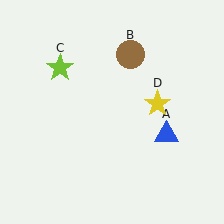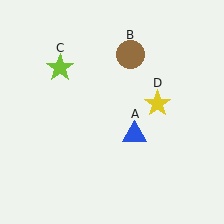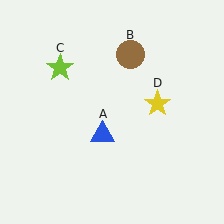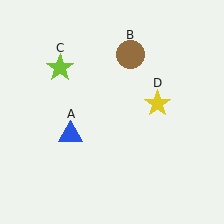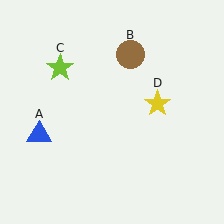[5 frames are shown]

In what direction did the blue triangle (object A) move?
The blue triangle (object A) moved left.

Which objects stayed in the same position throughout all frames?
Brown circle (object B) and lime star (object C) and yellow star (object D) remained stationary.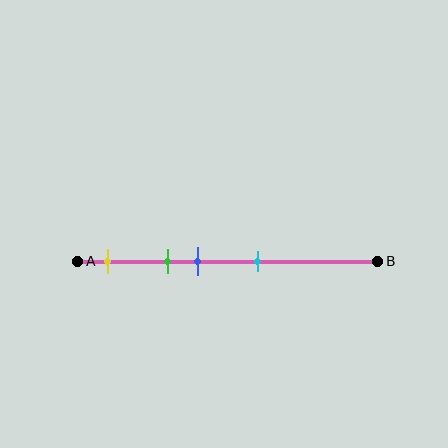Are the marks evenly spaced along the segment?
No, the marks are not evenly spaced.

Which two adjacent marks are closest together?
The green and blue marks are the closest adjacent pair.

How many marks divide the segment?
There are 4 marks dividing the segment.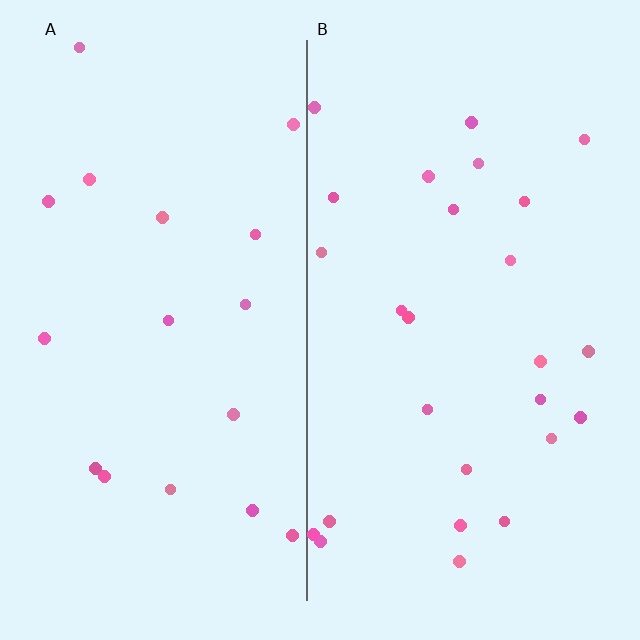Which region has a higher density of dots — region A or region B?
B (the right).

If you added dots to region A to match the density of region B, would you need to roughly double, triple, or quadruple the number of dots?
Approximately double.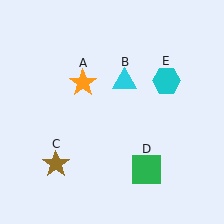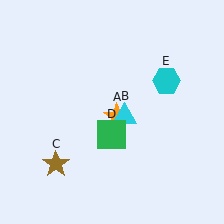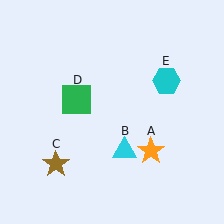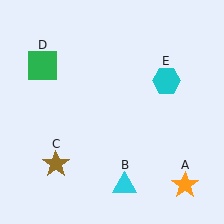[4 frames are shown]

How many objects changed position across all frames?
3 objects changed position: orange star (object A), cyan triangle (object B), green square (object D).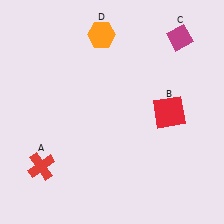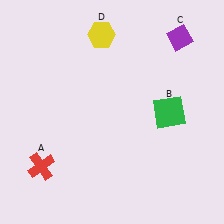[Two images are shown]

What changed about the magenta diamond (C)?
In Image 1, C is magenta. In Image 2, it changed to purple.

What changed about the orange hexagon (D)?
In Image 1, D is orange. In Image 2, it changed to yellow.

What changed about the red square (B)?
In Image 1, B is red. In Image 2, it changed to green.